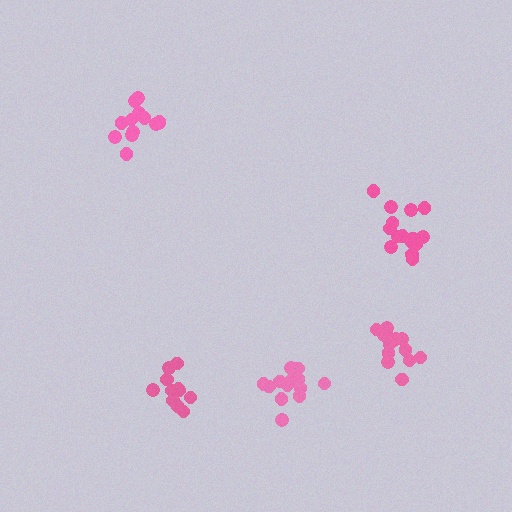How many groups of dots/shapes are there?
There are 5 groups.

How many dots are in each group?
Group 1: 14 dots, Group 2: 11 dots, Group 3: 15 dots, Group 4: 15 dots, Group 5: 13 dots (68 total).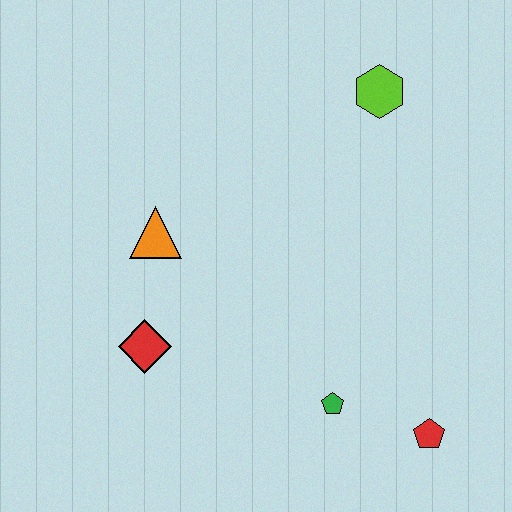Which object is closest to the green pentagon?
The red pentagon is closest to the green pentagon.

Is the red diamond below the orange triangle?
Yes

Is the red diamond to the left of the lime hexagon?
Yes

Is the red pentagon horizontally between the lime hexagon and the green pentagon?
No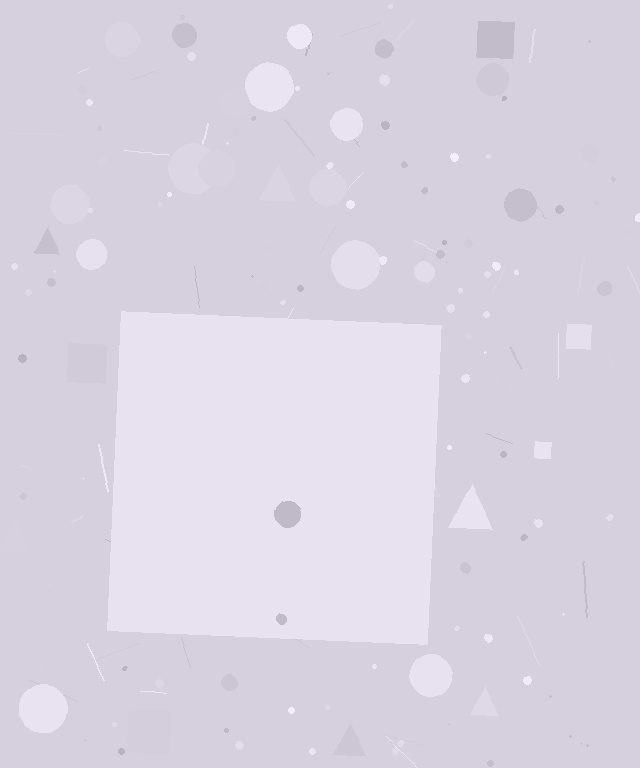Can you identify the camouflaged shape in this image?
The camouflaged shape is a square.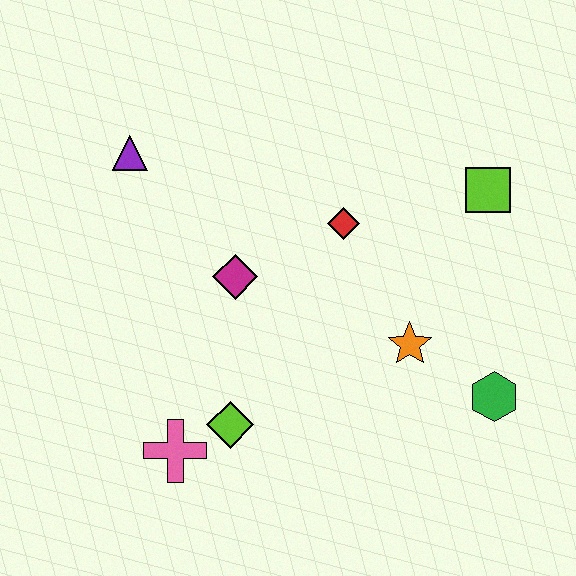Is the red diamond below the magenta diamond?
No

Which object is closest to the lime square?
The red diamond is closest to the lime square.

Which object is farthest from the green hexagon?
The purple triangle is farthest from the green hexagon.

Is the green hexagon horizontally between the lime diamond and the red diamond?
No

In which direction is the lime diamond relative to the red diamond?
The lime diamond is below the red diamond.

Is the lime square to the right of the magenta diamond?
Yes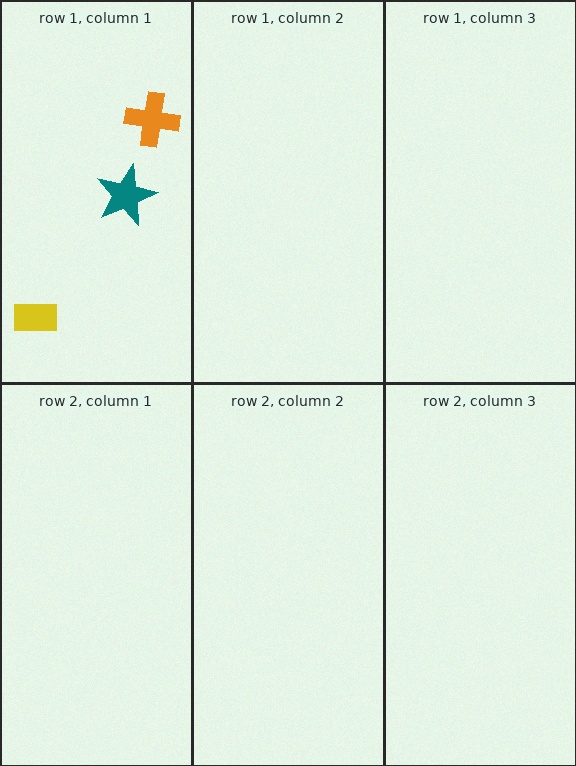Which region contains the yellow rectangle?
The row 1, column 1 region.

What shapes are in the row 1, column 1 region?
The teal star, the orange cross, the yellow rectangle.